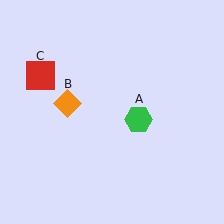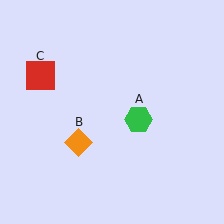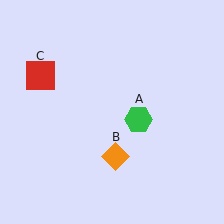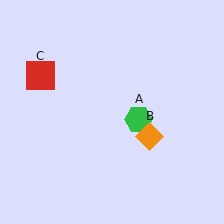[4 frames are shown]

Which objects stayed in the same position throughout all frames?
Green hexagon (object A) and red square (object C) remained stationary.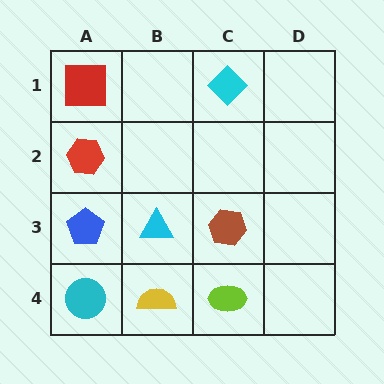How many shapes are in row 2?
1 shape.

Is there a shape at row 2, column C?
No, that cell is empty.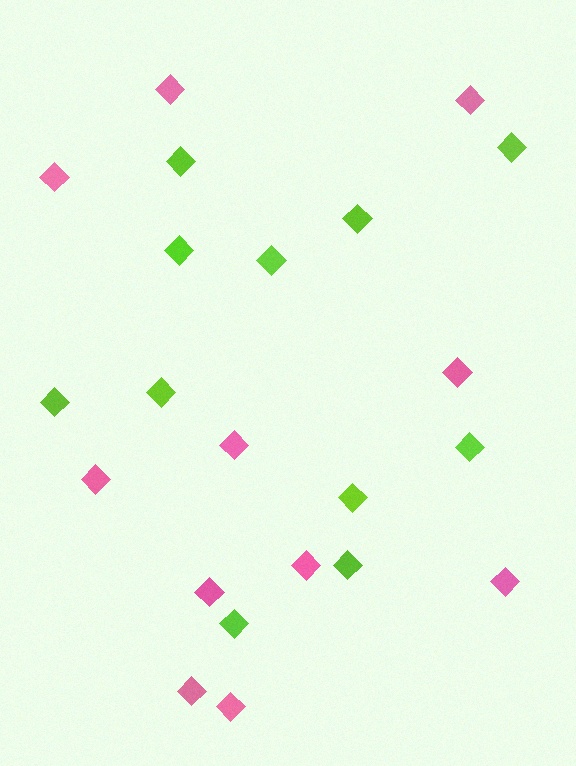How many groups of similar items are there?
There are 2 groups: one group of pink diamonds (11) and one group of lime diamonds (11).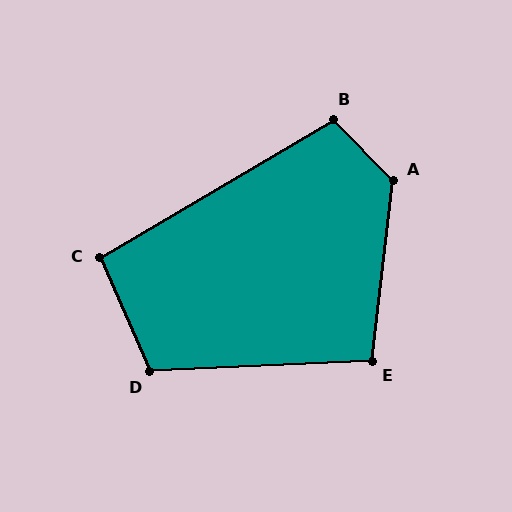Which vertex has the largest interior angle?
A, at approximately 129 degrees.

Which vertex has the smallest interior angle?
C, at approximately 97 degrees.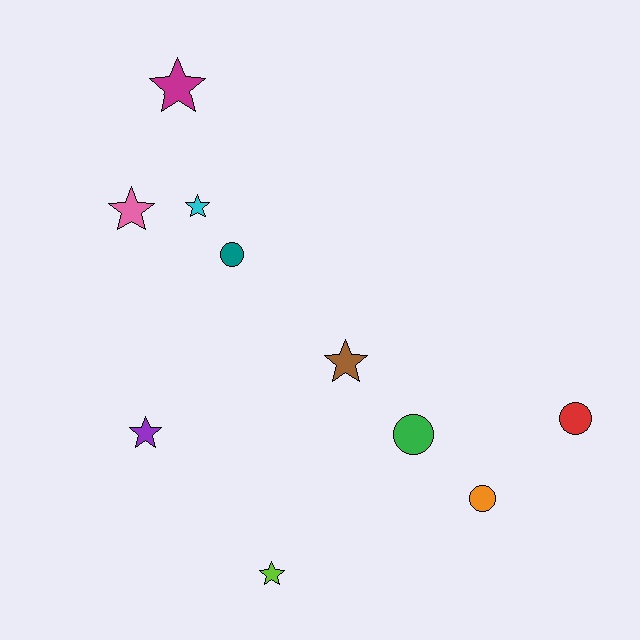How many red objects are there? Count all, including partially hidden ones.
There is 1 red object.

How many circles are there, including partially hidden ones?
There are 4 circles.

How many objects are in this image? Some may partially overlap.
There are 10 objects.